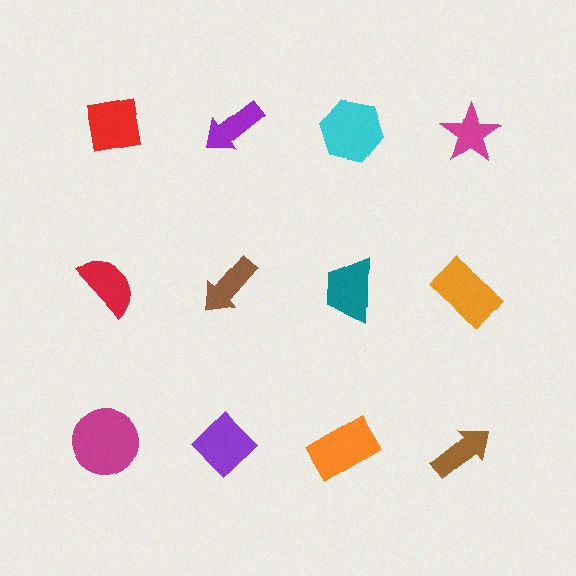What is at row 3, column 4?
A brown arrow.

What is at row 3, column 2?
A purple diamond.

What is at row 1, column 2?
A purple arrow.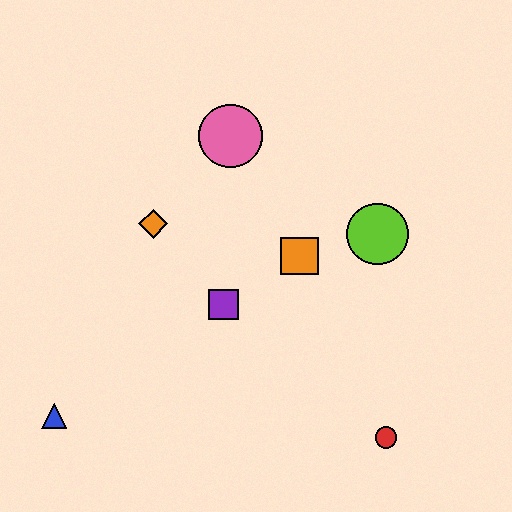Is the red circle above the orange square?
No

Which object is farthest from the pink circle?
The red circle is farthest from the pink circle.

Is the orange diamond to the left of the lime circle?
Yes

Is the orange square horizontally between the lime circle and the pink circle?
Yes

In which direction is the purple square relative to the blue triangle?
The purple square is to the right of the blue triangle.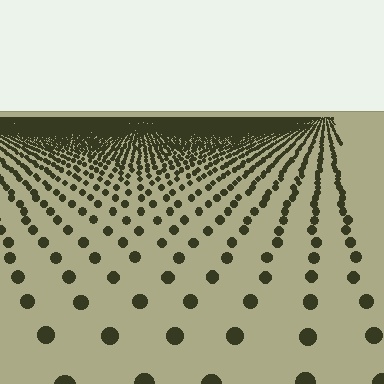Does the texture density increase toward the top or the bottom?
Density increases toward the top.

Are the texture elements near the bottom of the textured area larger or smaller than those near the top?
Larger. Near the bottom, elements are closer to the viewer and appear at a bigger on-screen size.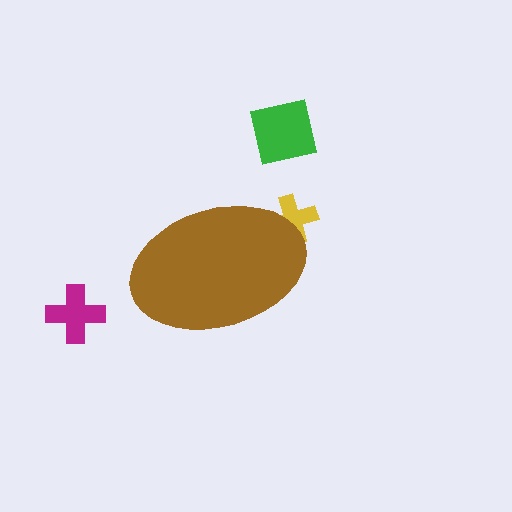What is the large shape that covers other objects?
A brown ellipse.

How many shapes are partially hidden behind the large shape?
1 shape is partially hidden.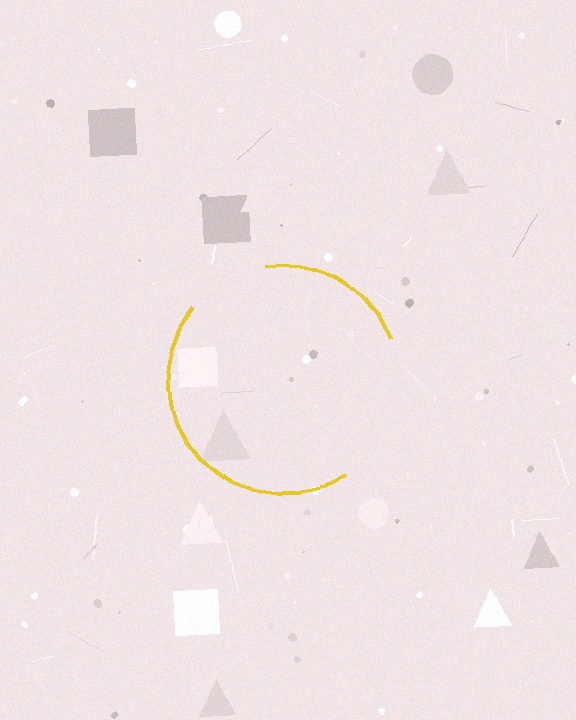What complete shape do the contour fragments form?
The contour fragments form a circle.